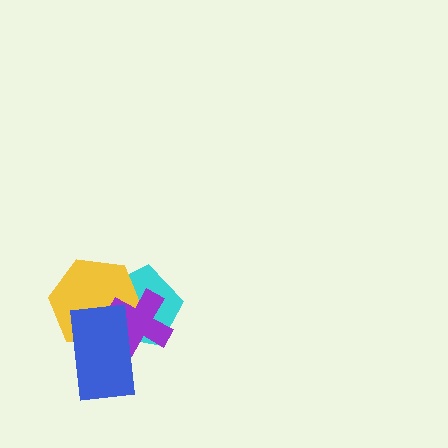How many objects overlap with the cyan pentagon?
3 objects overlap with the cyan pentagon.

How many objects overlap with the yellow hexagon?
3 objects overlap with the yellow hexagon.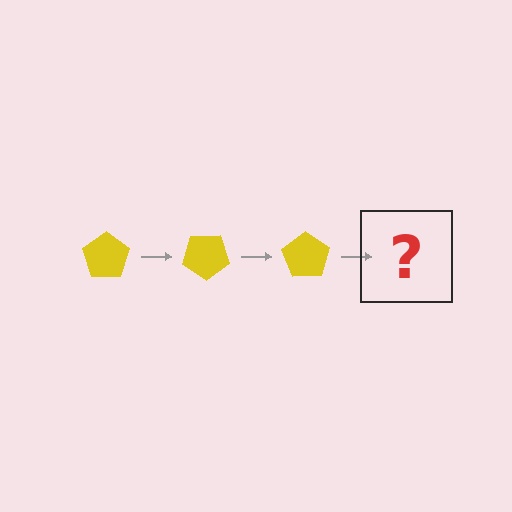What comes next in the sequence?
The next element should be a yellow pentagon rotated 105 degrees.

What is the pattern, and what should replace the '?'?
The pattern is that the pentagon rotates 35 degrees each step. The '?' should be a yellow pentagon rotated 105 degrees.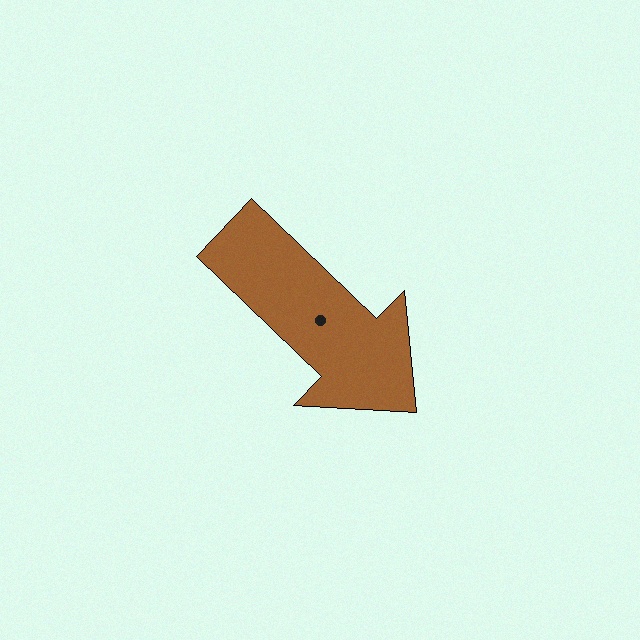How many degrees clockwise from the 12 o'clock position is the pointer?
Approximately 134 degrees.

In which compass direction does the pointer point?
Southeast.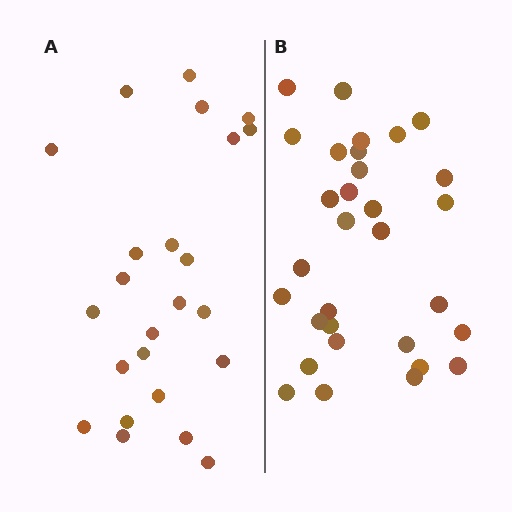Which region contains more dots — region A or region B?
Region B (the right region) has more dots.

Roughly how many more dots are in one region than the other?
Region B has roughly 8 or so more dots than region A.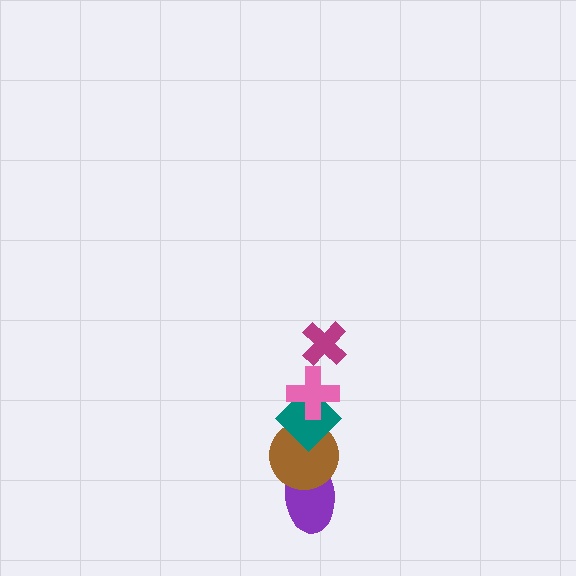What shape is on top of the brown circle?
The teal diamond is on top of the brown circle.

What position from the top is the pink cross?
The pink cross is 2nd from the top.